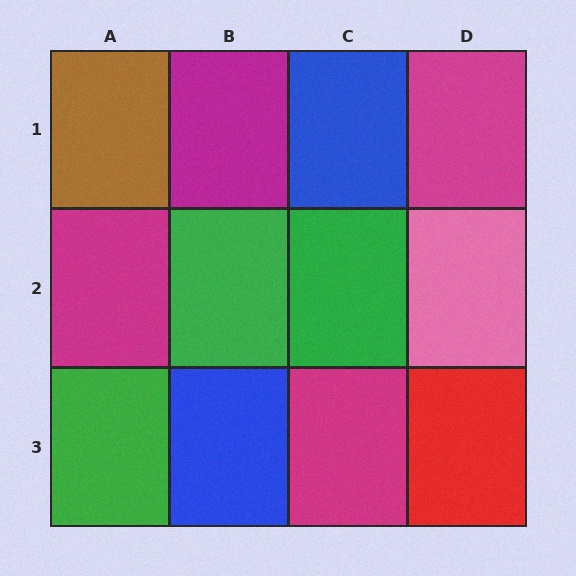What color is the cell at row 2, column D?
Pink.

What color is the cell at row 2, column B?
Green.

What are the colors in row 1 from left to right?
Brown, magenta, blue, magenta.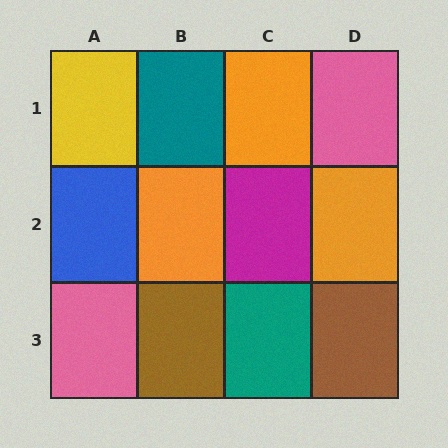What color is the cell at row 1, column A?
Yellow.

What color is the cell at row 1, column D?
Pink.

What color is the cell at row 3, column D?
Brown.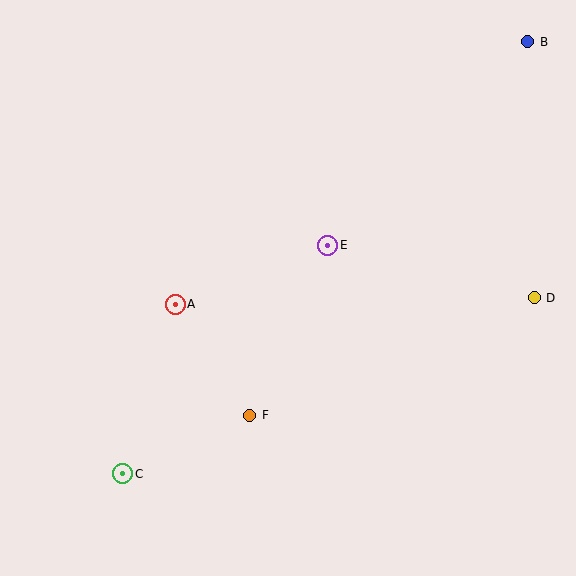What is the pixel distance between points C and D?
The distance between C and D is 448 pixels.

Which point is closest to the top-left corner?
Point A is closest to the top-left corner.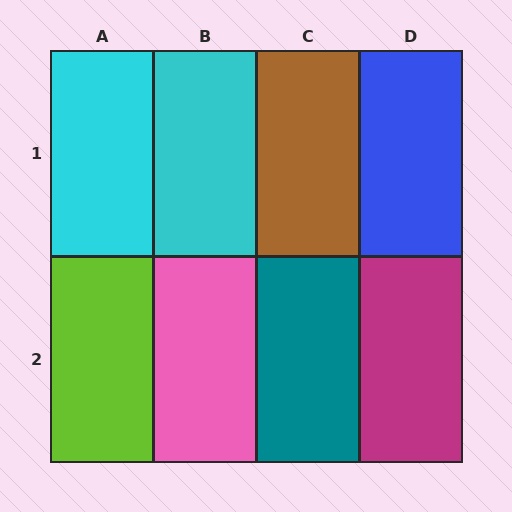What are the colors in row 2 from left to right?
Lime, pink, teal, magenta.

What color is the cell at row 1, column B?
Cyan.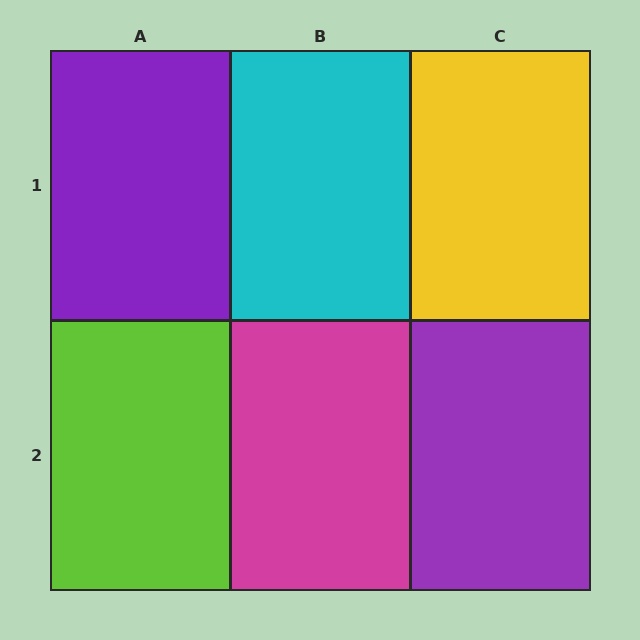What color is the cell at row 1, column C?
Yellow.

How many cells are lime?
1 cell is lime.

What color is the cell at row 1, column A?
Purple.